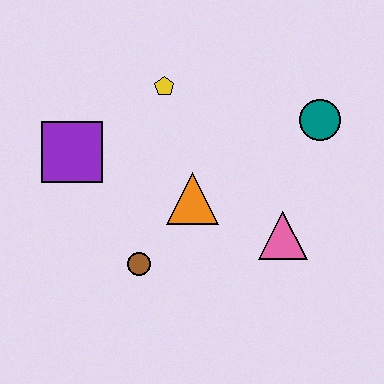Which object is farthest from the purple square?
The teal circle is farthest from the purple square.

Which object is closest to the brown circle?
The orange triangle is closest to the brown circle.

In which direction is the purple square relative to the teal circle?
The purple square is to the left of the teal circle.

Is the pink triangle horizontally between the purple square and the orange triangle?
No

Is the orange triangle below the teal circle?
Yes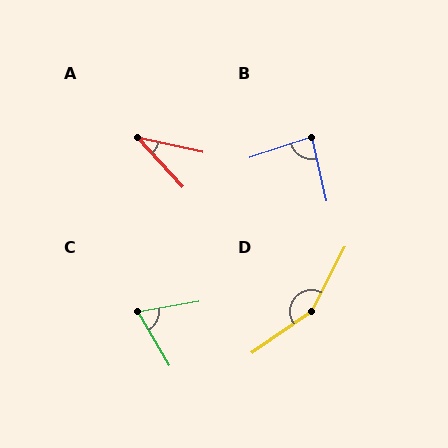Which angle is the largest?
D, at approximately 153 degrees.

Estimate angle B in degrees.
Approximately 85 degrees.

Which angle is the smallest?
A, at approximately 34 degrees.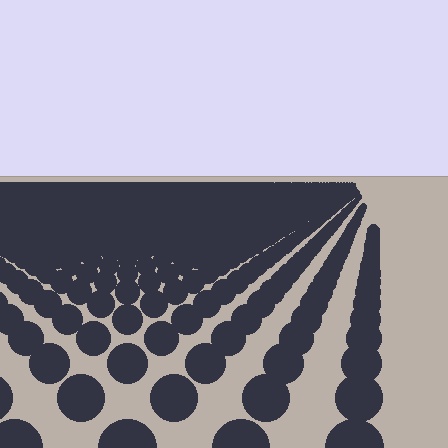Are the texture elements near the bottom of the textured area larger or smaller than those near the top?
Larger. Near the bottom, elements are closer to the viewer and appear at a bigger on-screen size.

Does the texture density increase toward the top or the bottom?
Density increases toward the top.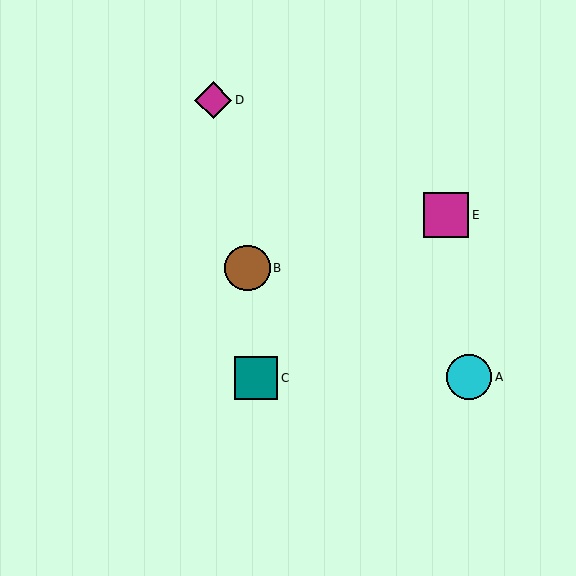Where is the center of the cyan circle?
The center of the cyan circle is at (469, 377).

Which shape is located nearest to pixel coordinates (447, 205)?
The magenta square (labeled E) at (446, 215) is nearest to that location.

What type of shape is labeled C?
Shape C is a teal square.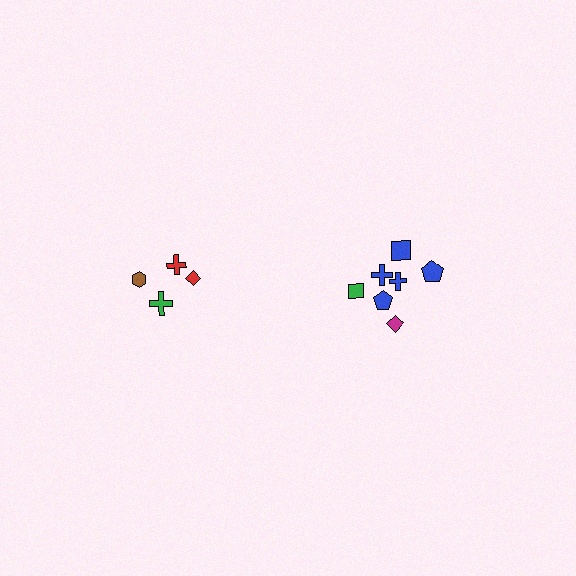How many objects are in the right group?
There are 7 objects.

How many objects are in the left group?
There are 4 objects.